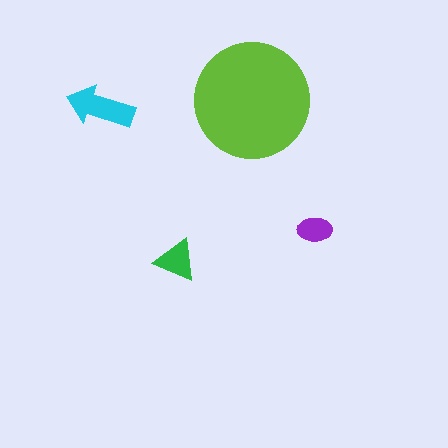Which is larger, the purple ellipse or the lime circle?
The lime circle.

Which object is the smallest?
The purple ellipse.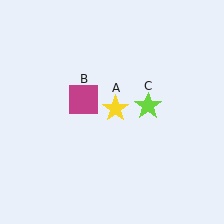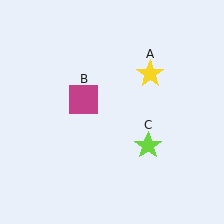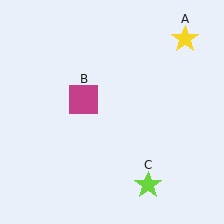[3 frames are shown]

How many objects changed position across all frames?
2 objects changed position: yellow star (object A), lime star (object C).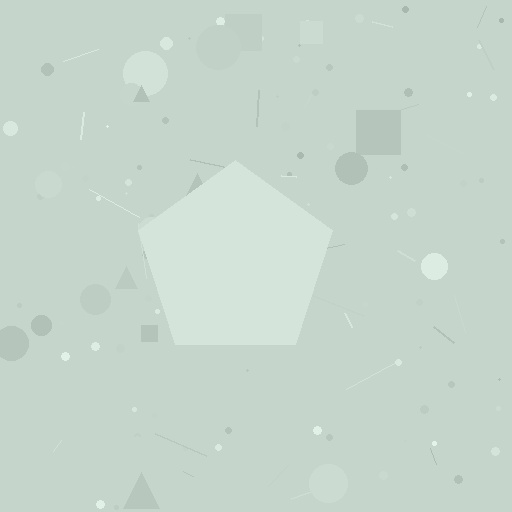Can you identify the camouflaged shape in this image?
The camouflaged shape is a pentagon.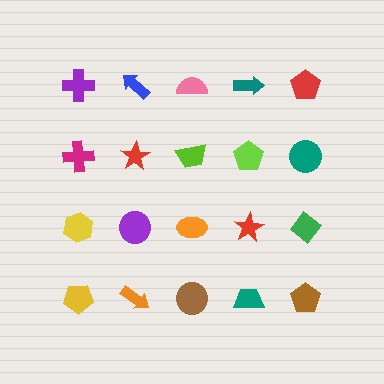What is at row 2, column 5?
A teal circle.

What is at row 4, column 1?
A yellow pentagon.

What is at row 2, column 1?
A magenta cross.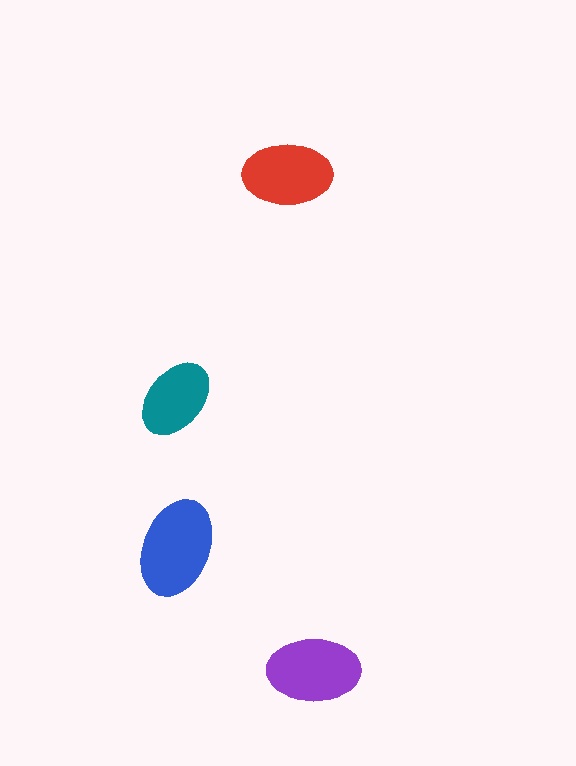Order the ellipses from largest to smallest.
the blue one, the purple one, the red one, the teal one.